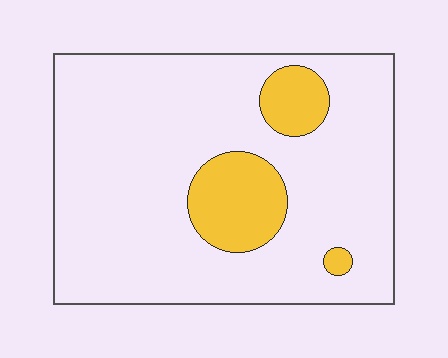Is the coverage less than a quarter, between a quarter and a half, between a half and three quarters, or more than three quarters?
Less than a quarter.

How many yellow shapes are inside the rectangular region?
3.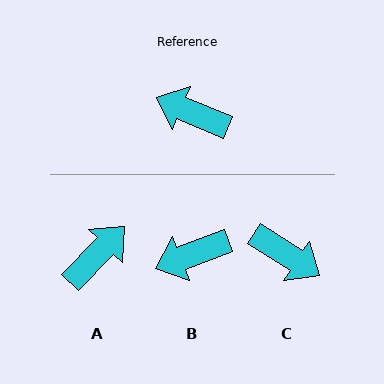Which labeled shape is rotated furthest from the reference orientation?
C, about 171 degrees away.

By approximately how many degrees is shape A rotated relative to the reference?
Approximately 111 degrees clockwise.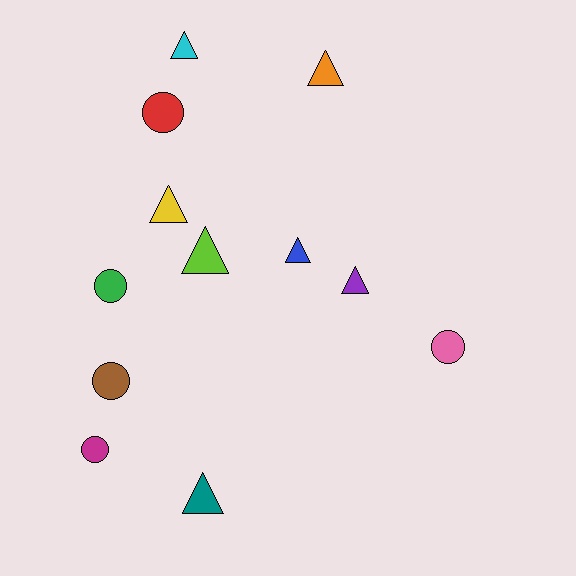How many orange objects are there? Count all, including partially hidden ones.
There is 1 orange object.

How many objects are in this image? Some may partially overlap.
There are 12 objects.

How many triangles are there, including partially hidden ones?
There are 7 triangles.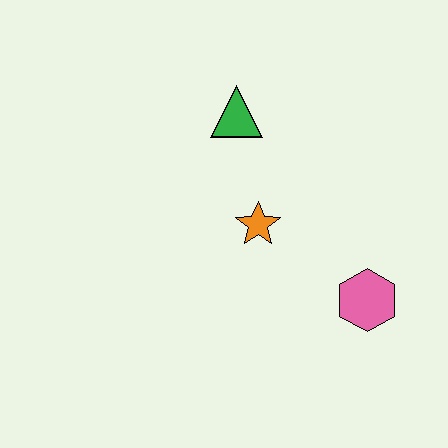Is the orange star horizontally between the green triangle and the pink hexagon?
Yes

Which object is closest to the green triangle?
The orange star is closest to the green triangle.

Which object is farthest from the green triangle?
The pink hexagon is farthest from the green triangle.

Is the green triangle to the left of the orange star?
Yes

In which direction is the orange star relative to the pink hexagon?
The orange star is to the left of the pink hexagon.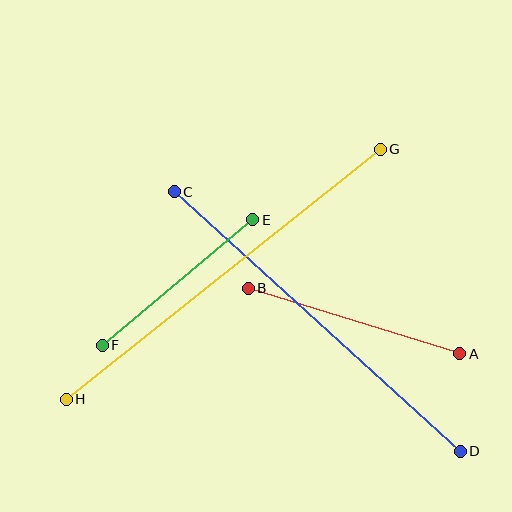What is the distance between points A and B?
The distance is approximately 221 pixels.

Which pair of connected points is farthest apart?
Points G and H are farthest apart.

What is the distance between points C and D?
The distance is approximately 386 pixels.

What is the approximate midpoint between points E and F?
The midpoint is at approximately (178, 282) pixels.